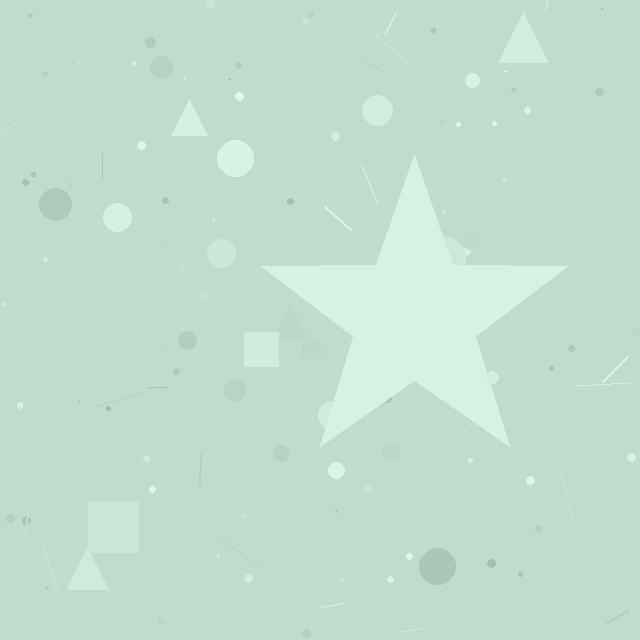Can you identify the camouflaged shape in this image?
The camouflaged shape is a star.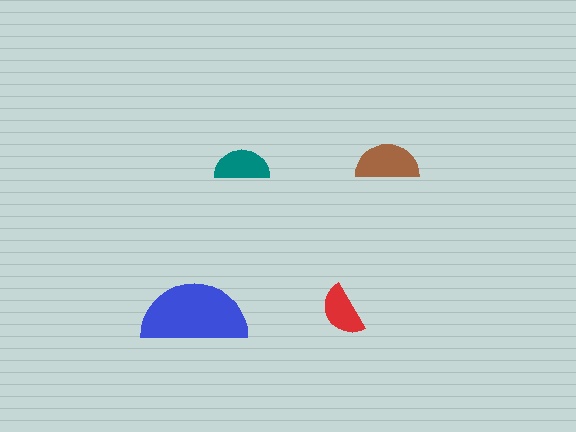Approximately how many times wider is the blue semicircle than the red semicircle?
About 2 times wider.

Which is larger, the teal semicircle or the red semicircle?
The teal one.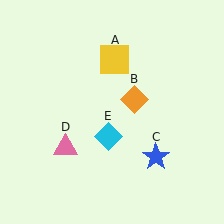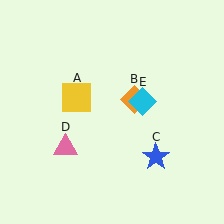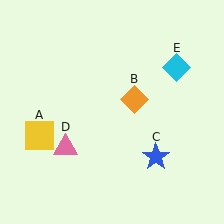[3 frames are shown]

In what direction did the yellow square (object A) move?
The yellow square (object A) moved down and to the left.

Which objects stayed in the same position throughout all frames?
Orange diamond (object B) and blue star (object C) and pink triangle (object D) remained stationary.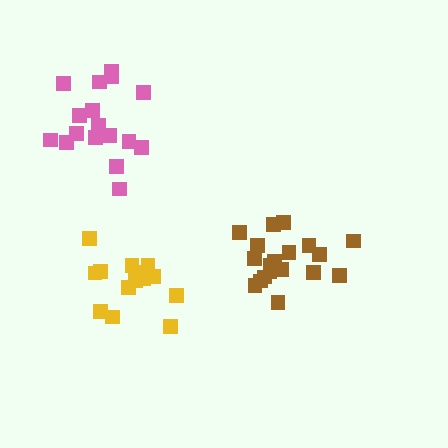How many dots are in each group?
Group 1: 17 dots, Group 2: 19 dots, Group 3: 14 dots (50 total).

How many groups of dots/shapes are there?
There are 3 groups.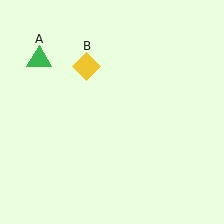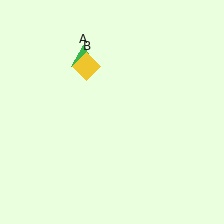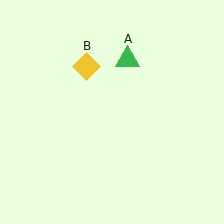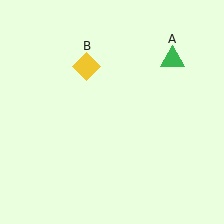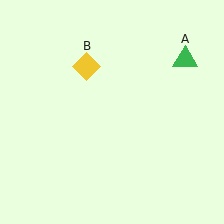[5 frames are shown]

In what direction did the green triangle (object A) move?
The green triangle (object A) moved right.